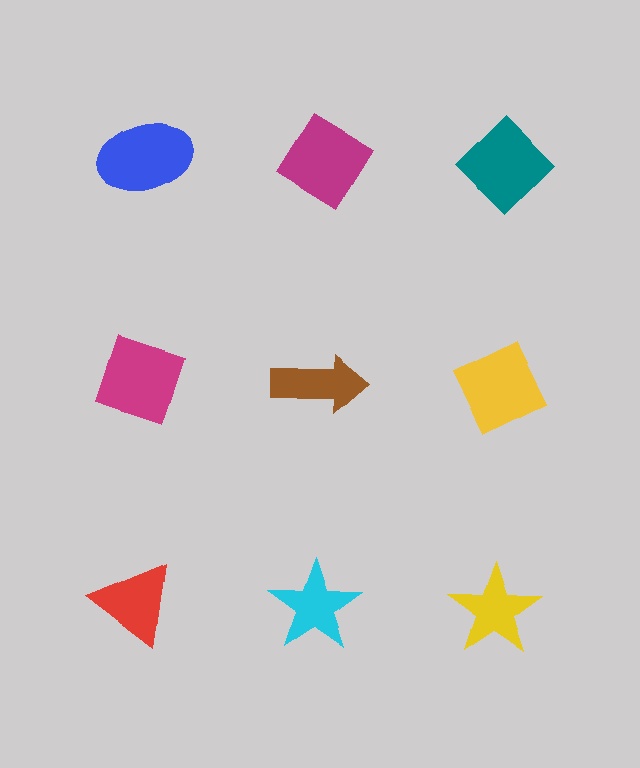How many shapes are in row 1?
3 shapes.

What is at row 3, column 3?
A yellow star.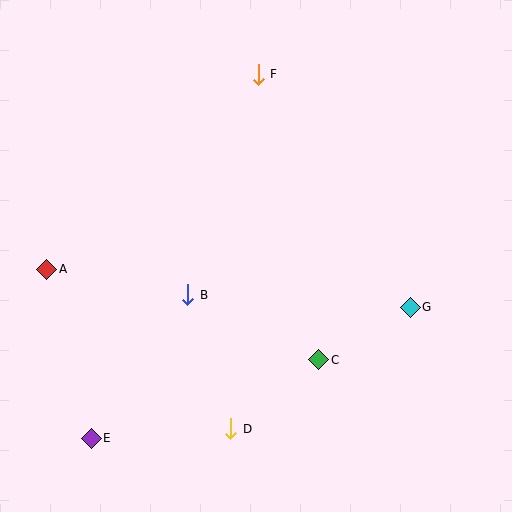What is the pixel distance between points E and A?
The distance between E and A is 174 pixels.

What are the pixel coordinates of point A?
Point A is at (47, 269).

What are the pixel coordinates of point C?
Point C is at (319, 360).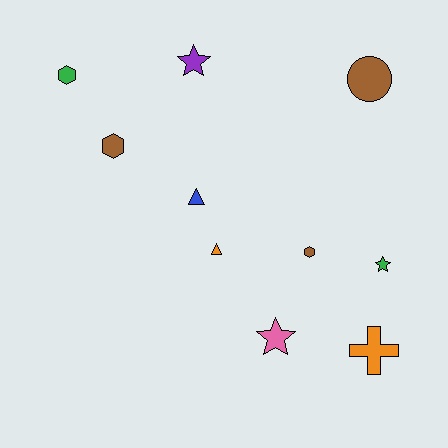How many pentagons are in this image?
There are no pentagons.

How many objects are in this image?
There are 10 objects.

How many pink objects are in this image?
There is 1 pink object.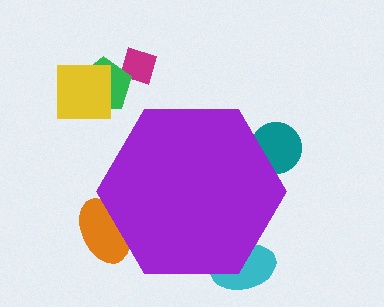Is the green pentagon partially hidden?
No, the green pentagon is fully visible.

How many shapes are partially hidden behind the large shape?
3 shapes are partially hidden.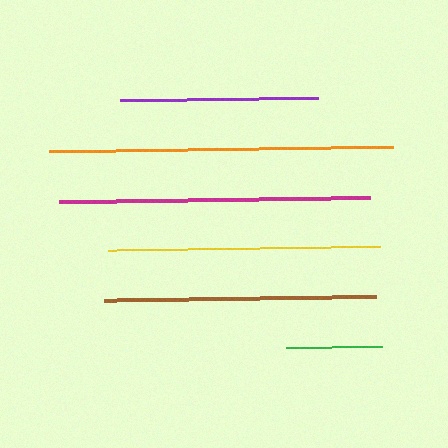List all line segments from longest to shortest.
From longest to shortest: orange, magenta, brown, yellow, purple, green.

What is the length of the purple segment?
The purple segment is approximately 199 pixels long.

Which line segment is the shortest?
The green line is the shortest at approximately 96 pixels.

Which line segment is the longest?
The orange line is the longest at approximately 344 pixels.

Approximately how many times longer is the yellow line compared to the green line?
The yellow line is approximately 2.8 times the length of the green line.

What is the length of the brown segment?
The brown segment is approximately 272 pixels long.